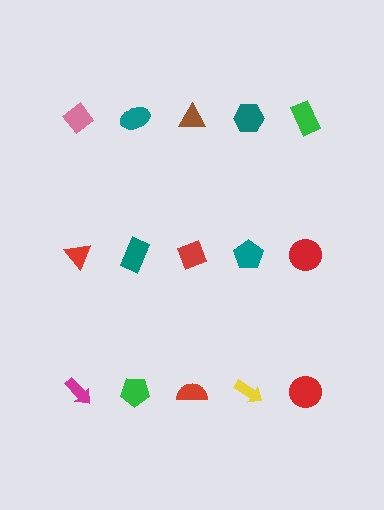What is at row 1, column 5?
A green rectangle.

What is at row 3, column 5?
A red circle.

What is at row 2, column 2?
A teal rectangle.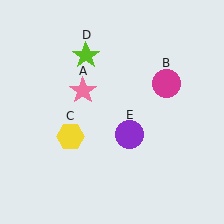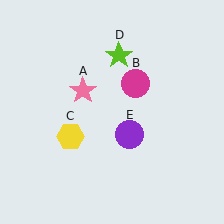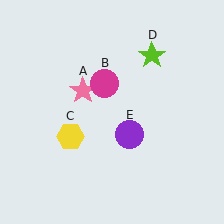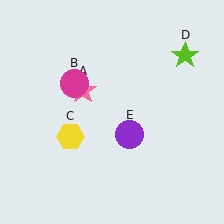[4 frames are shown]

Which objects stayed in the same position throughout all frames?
Pink star (object A) and yellow hexagon (object C) and purple circle (object E) remained stationary.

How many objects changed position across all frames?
2 objects changed position: magenta circle (object B), lime star (object D).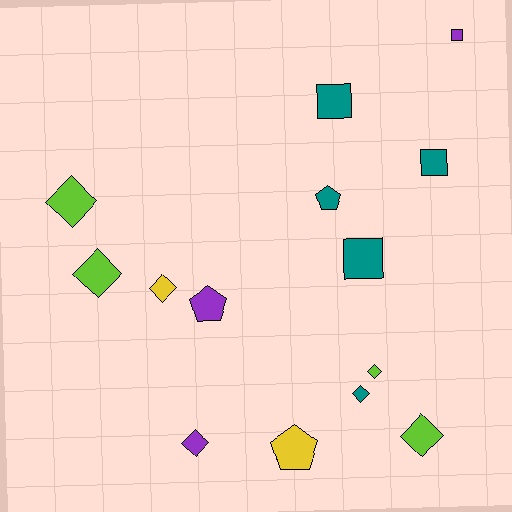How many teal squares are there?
There are 3 teal squares.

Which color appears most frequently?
Teal, with 5 objects.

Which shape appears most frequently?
Diamond, with 7 objects.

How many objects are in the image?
There are 14 objects.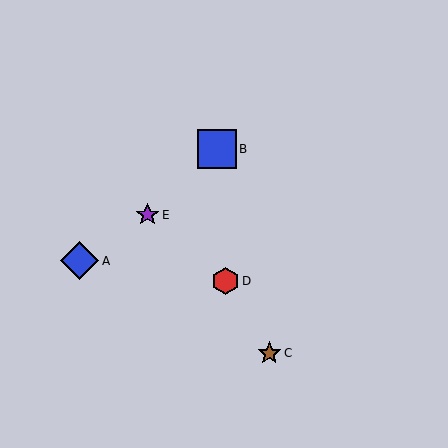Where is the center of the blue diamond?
The center of the blue diamond is at (80, 261).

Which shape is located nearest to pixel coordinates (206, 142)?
The blue square (labeled B) at (217, 149) is nearest to that location.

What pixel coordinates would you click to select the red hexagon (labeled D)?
Click at (226, 281) to select the red hexagon D.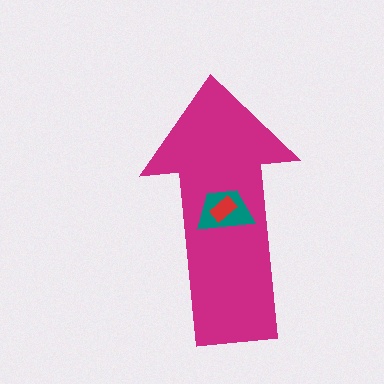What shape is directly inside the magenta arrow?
The teal trapezoid.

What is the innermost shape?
The red rectangle.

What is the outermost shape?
The magenta arrow.